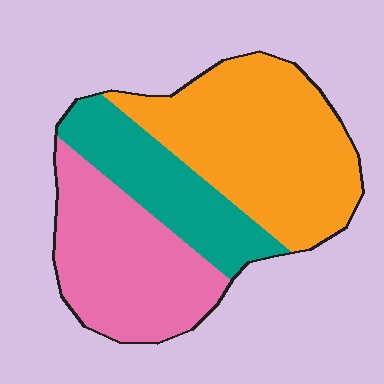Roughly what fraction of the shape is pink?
Pink covers 33% of the shape.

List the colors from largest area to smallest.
From largest to smallest: orange, pink, teal.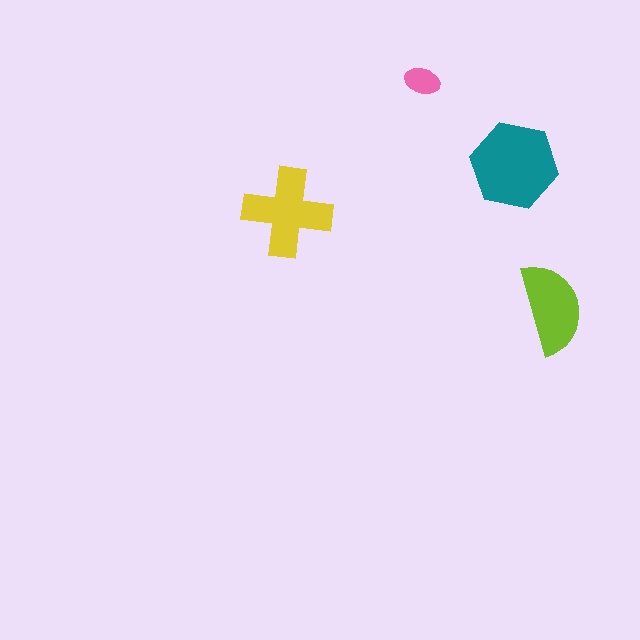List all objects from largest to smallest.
The teal hexagon, the yellow cross, the lime semicircle, the pink ellipse.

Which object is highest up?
The pink ellipse is topmost.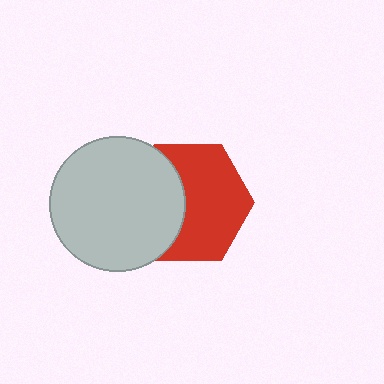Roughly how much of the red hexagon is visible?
About half of it is visible (roughly 62%).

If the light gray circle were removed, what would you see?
You would see the complete red hexagon.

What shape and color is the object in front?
The object in front is a light gray circle.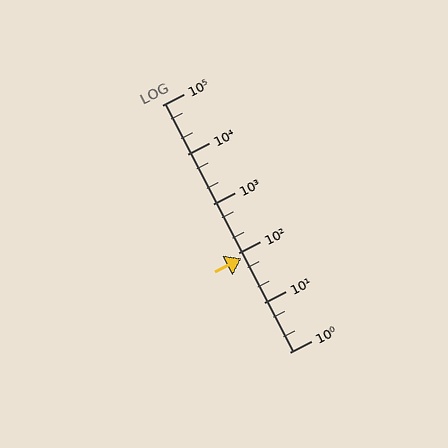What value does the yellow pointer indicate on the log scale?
The pointer indicates approximately 80.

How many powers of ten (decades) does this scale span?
The scale spans 5 decades, from 1 to 100000.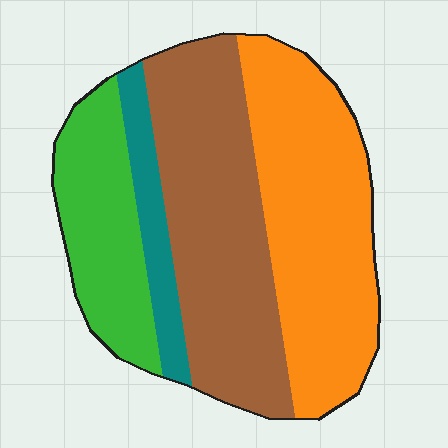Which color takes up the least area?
Teal, at roughly 10%.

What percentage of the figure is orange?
Orange covers around 35% of the figure.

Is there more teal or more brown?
Brown.